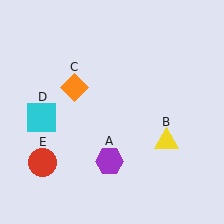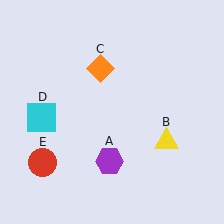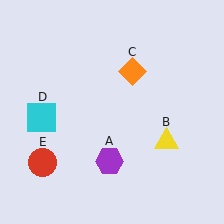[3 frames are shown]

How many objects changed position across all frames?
1 object changed position: orange diamond (object C).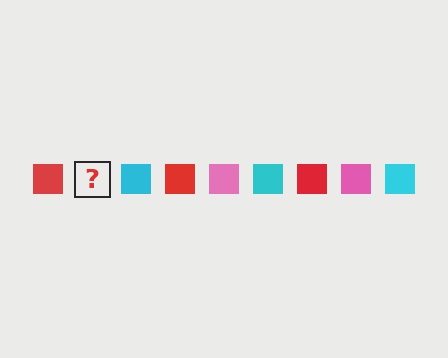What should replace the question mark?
The question mark should be replaced with a pink square.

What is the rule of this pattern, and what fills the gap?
The rule is that the pattern cycles through red, pink, cyan squares. The gap should be filled with a pink square.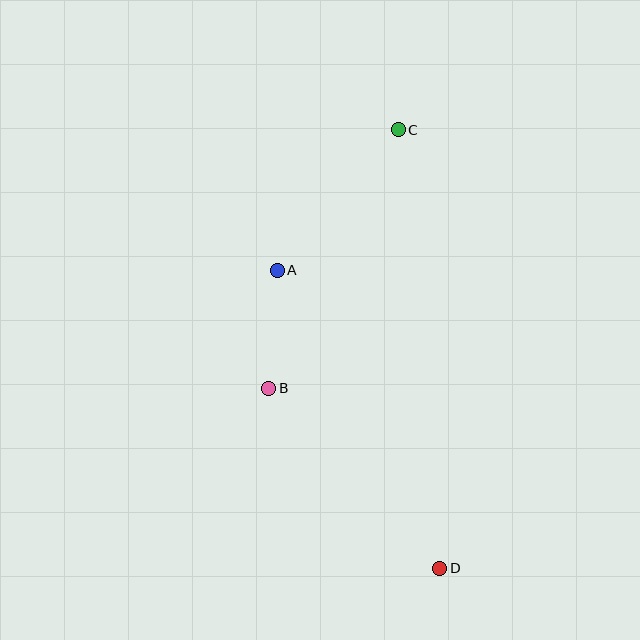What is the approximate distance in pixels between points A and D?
The distance between A and D is approximately 339 pixels.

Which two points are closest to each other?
Points A and B are closest to each other.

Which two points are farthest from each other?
Points C and D are farthest from each other.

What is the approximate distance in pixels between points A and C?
The distance between A and C is approximately 185 pixels.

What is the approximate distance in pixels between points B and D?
The distance between B and D is approximately 248 pixels.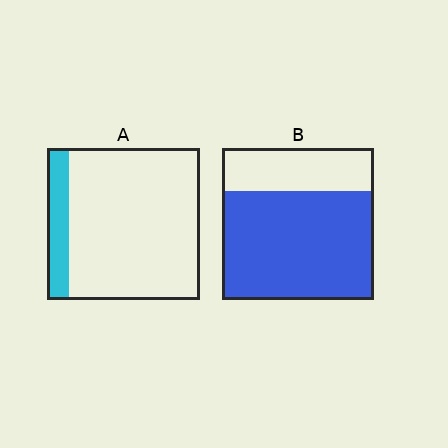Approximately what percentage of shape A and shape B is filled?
A is approximately 15% and B is approximately 70%.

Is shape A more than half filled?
No.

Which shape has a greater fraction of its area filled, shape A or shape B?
Shape B.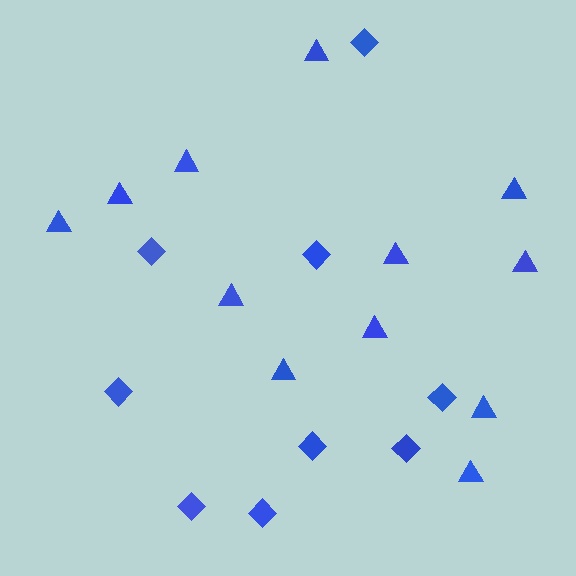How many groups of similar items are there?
There are 2 groups: one group of triangles (12) and one group of diamonds (9).